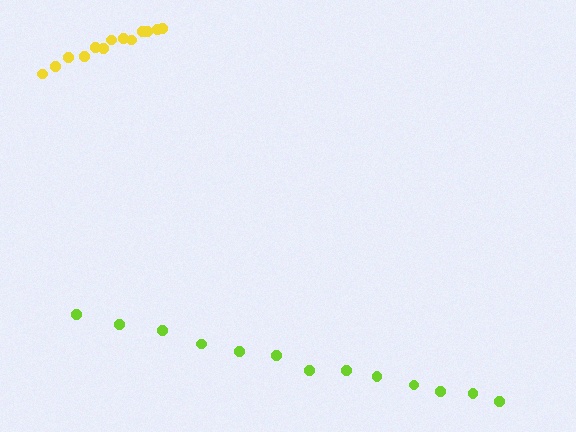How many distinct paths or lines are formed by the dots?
There are 2 distinct paths.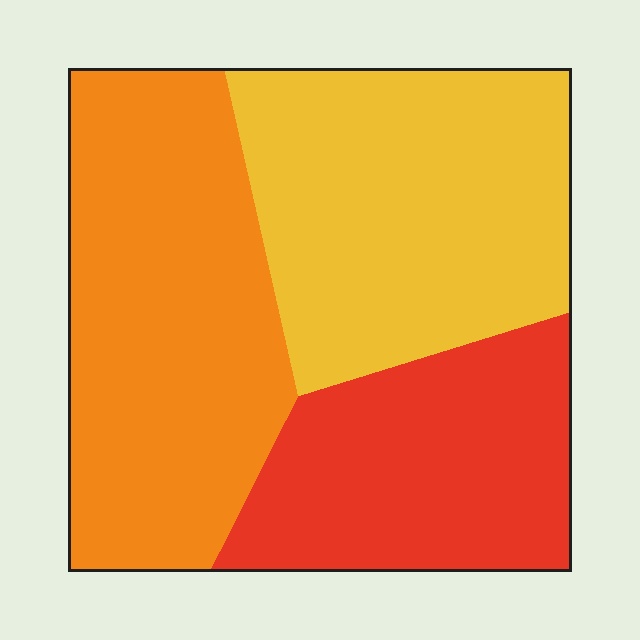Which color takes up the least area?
Red, at roughly 25%.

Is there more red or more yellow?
Yellow.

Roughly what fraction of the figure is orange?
Orange covers about 40% of the figure.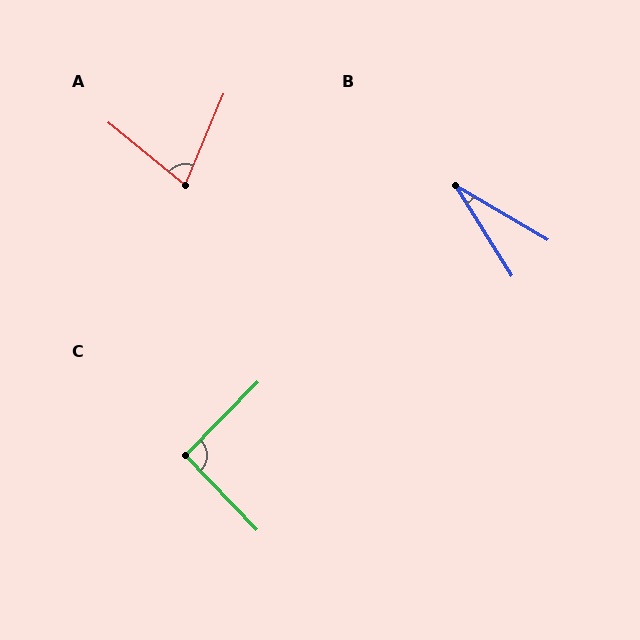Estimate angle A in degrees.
Approximately 74 degrees.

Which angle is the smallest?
B, at approximately 27 degrees.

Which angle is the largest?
C, at approximately 91 degrees.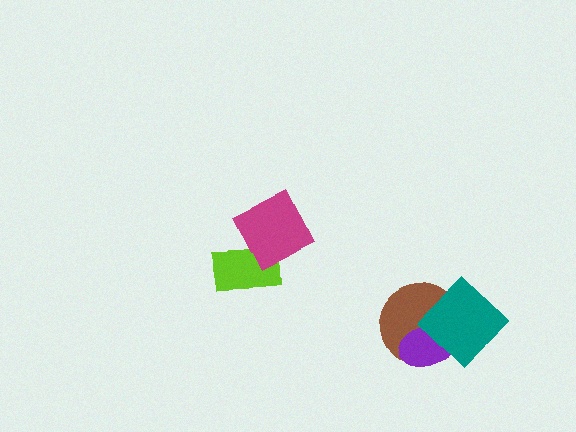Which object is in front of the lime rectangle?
The magenta diamond is in front of the lime rectangle.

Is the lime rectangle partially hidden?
Yes, it is partially covered by another shape.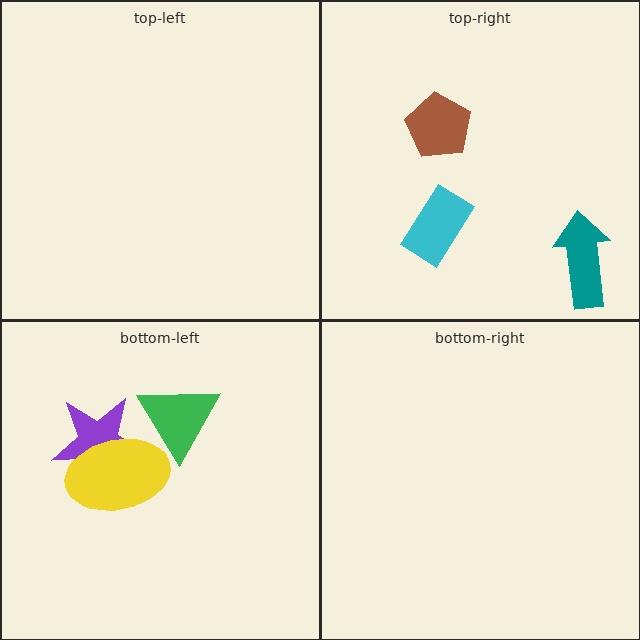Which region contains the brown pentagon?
The top-right region.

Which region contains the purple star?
The bottom-left region.